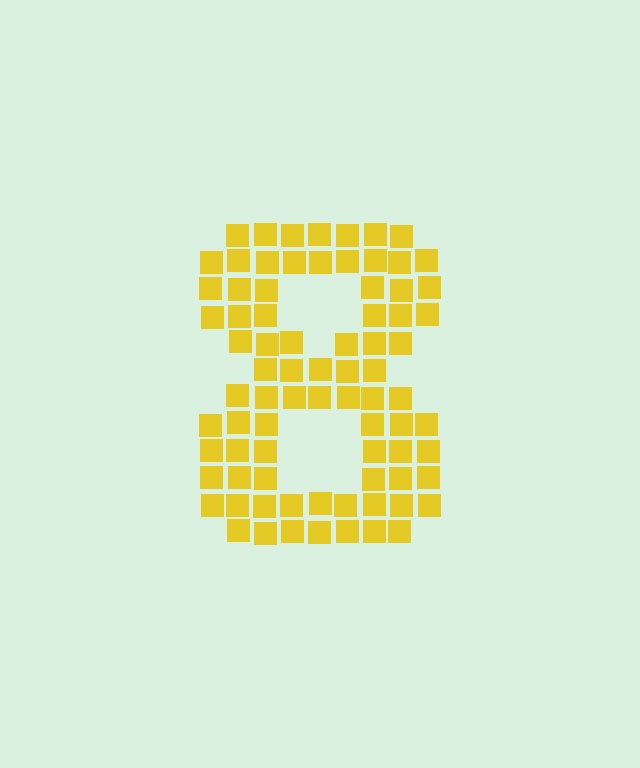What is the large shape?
The large shape is the digit 8.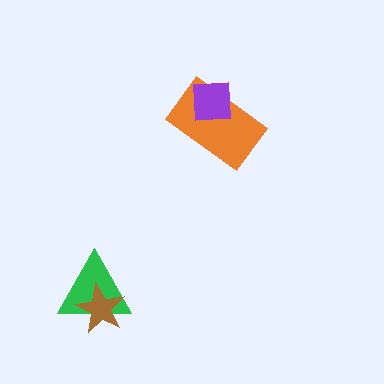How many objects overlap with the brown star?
1 object overlaps with the brown star.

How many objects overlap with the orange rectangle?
1 object overlaps with the orange rectangle.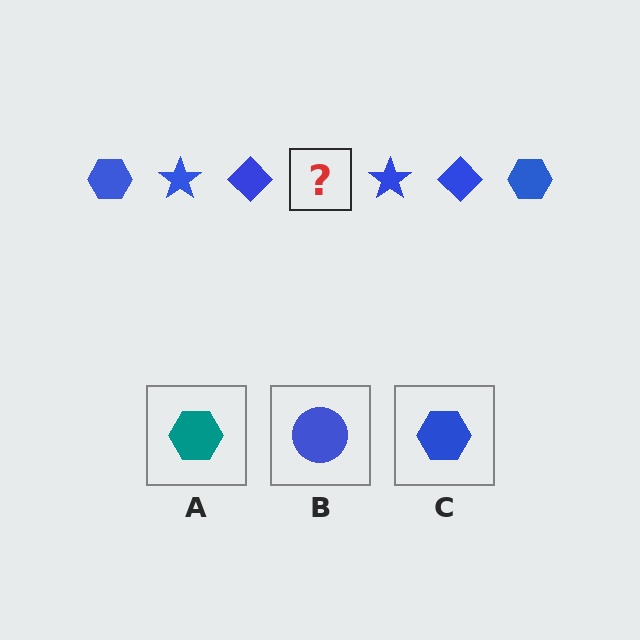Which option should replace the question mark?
Option C.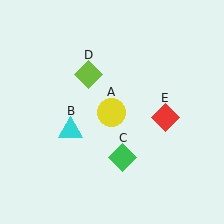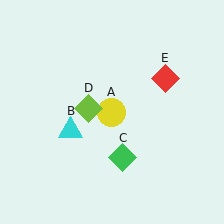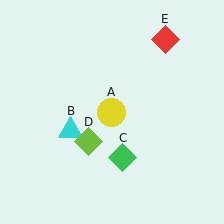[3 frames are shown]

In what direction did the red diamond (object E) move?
The red diamond (object E) moved up.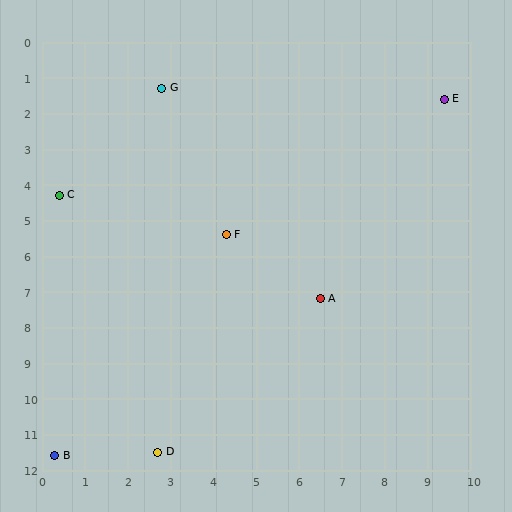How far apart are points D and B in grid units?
Points D and B are about 2.4 grid units apart.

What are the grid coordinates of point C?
Point C is at approximately (0.4, 4.3).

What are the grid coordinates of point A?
Point A is at approximately (6.5, 7.2).